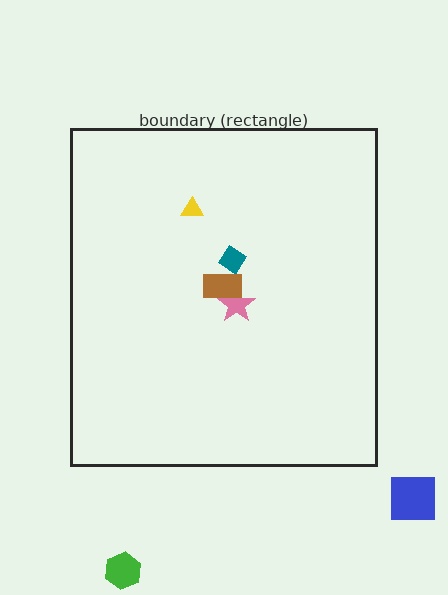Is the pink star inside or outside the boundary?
Inside.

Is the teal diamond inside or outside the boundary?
Inside.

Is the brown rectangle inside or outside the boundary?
Inside.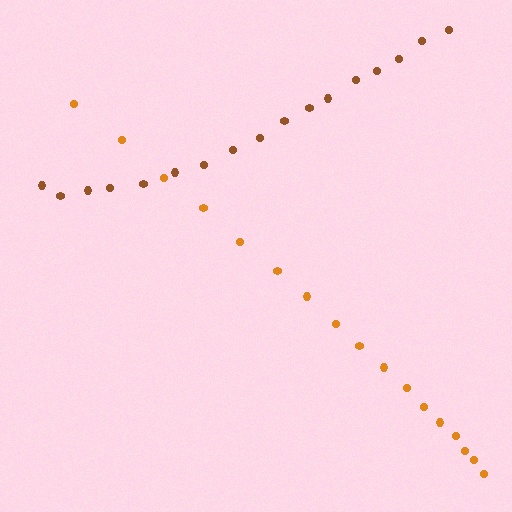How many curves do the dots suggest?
There are 2 distinct paths.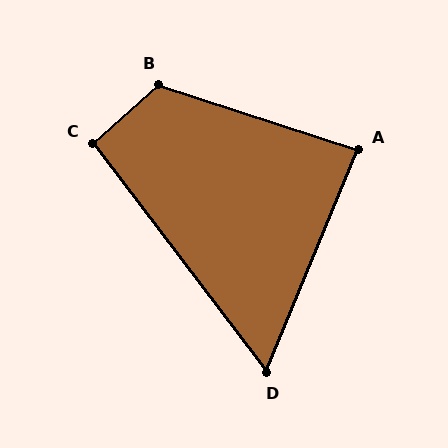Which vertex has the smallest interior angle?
D, at approximately 60 degrees.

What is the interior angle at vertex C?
Approximately 95 degrees (approximately right).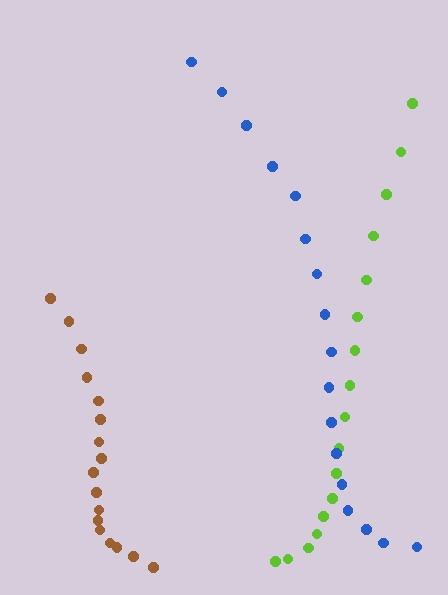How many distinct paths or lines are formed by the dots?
There are 3 distinct paths.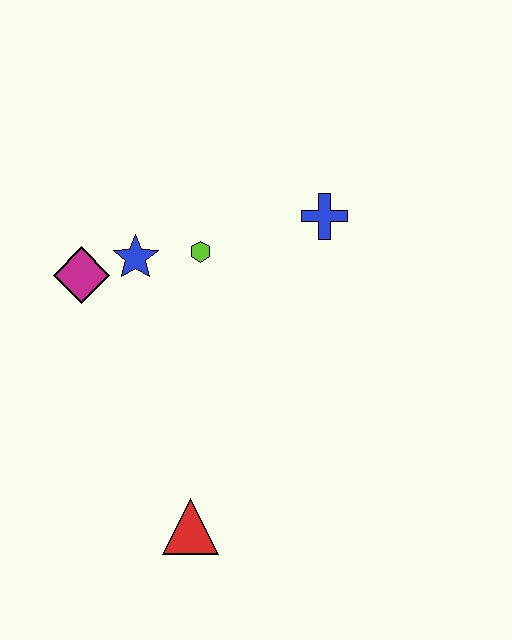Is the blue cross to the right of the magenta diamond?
Yes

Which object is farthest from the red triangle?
The blue cross is farthest from the red triangle.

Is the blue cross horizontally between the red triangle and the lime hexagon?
No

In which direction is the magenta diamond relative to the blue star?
The magenta diamond is to the left of the blue star.